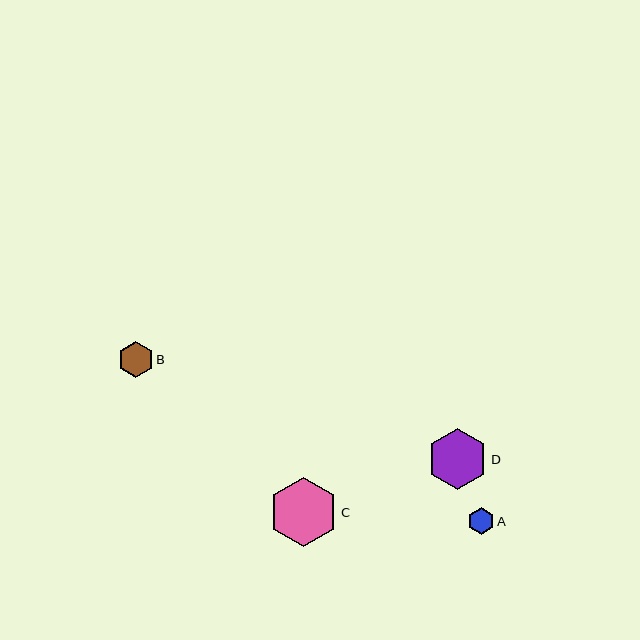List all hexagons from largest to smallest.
From largest to smallest: C, D, B, A.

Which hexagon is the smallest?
Hexagon A is the smallest with a size of approximately 27 pixels.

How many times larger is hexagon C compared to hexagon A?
Hexagon C is approximately 2.6 times the size of hexagon A.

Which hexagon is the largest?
Hexagon C is the largest with a size of approximately 69 pixels.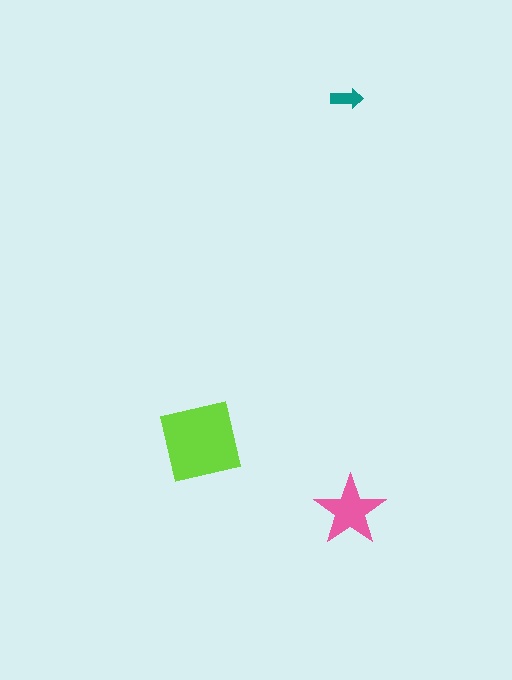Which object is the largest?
The lime square.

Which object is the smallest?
The teal arrow.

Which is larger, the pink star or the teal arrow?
The pink star.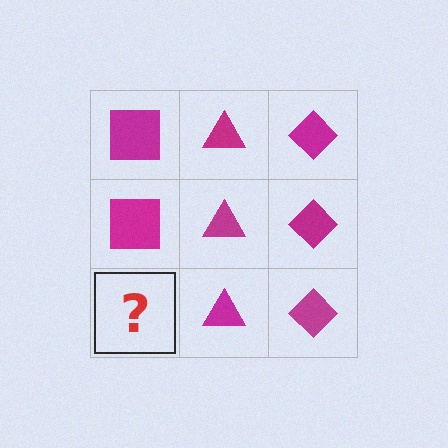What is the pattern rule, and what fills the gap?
The rule is that each column has a consistent shape. The gap should be filled with a magenta square.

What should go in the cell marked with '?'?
The missing cell should contain a magenta square.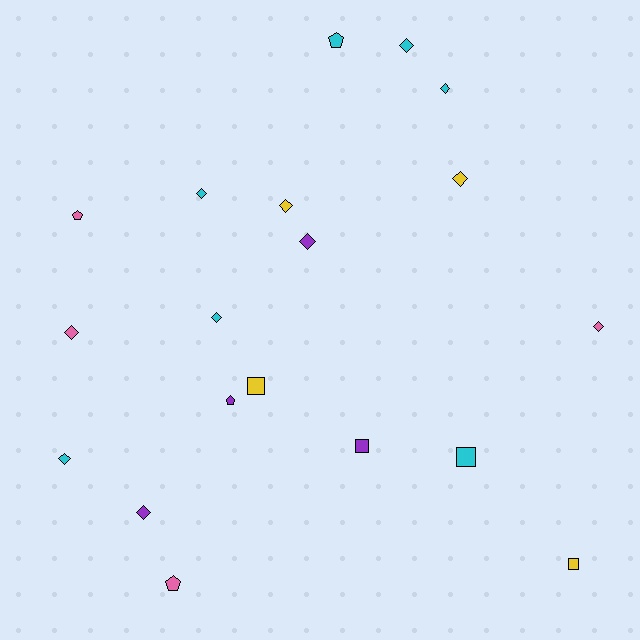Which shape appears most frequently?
Diamond, with 11 objects.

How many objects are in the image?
There are 19 objects.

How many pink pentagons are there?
There are 2 pink pentagons.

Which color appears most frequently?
Cyan, with 7 objects.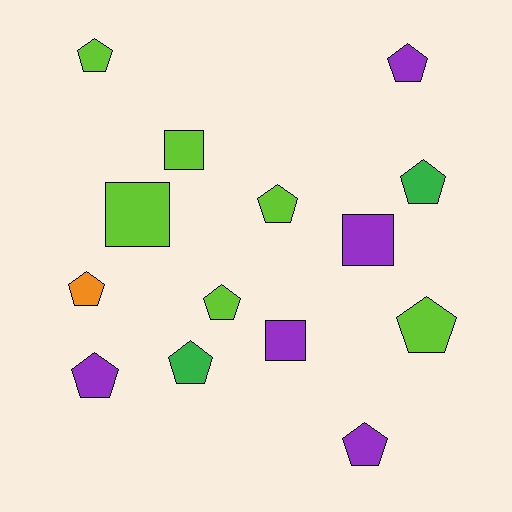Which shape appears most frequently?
Pentagon, with 10 objects.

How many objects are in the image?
There are 14 objects.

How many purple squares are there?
There are 2 purple squares.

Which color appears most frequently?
Lime, with 6 objects.